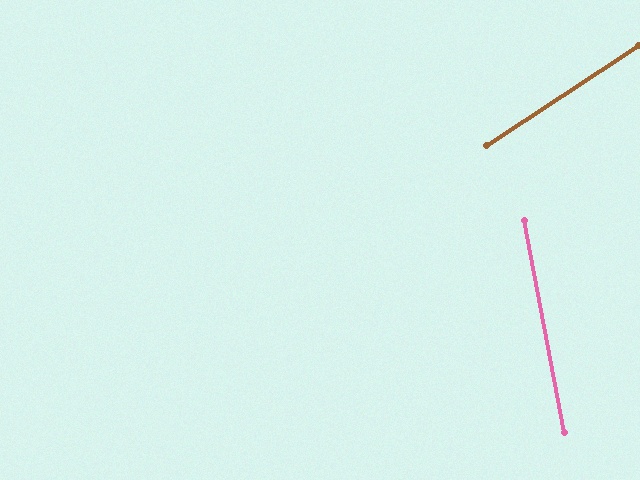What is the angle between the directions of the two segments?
Approximately 67 degrees.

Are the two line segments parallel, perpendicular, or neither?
Neither parallel nor perpendicular — they differ by about 67°.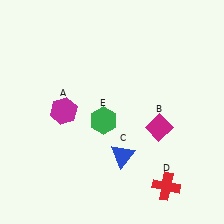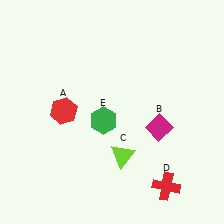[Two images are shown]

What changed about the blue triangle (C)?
In Image 1, C is blue. In Image 2, it changed to lime.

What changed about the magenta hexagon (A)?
In Image 1, A is magenta. In Image 2, it changed to red.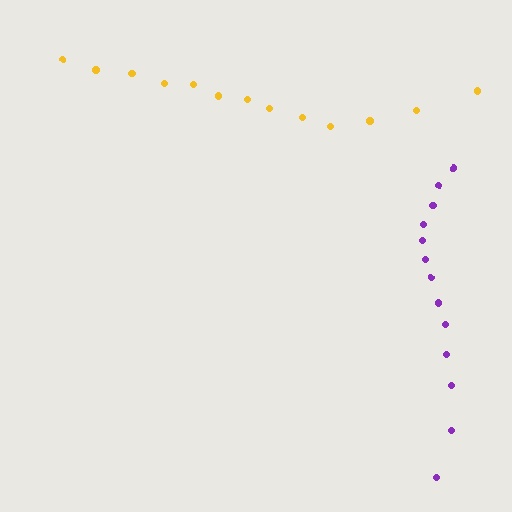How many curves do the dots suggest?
There are 2 distinct paths.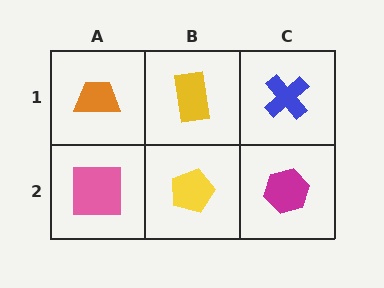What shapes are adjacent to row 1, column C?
A magenta hexagon (row 2, column C), a yellow rectangle (row 1, column B).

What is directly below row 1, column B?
A yellow pentagon.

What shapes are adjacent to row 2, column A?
An orange trapezoid (row 1, column A), a yellow pentagon (row 2, column B).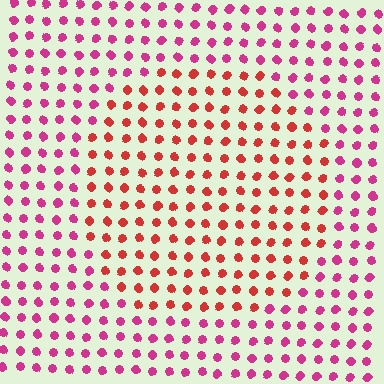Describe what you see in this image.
The image is filled with small magenta elements in a uniform arrangement. A circle-shaped region is visible where the elements are tinted to a slightly different hue, forming a subtle color boundary.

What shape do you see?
I see a circle.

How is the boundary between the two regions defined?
The boundary is defined purely by a slight shift in hue (about 35 degrees). Spacing, size, and orientation are identical on both sides.